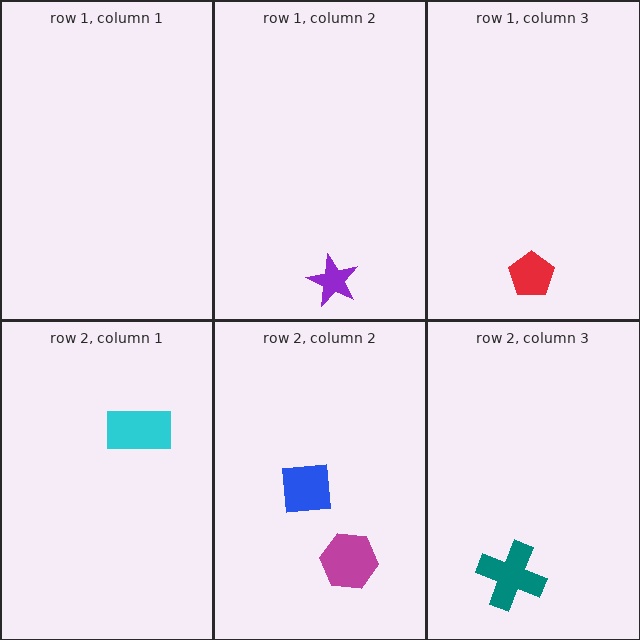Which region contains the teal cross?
The row 2, column 3 region.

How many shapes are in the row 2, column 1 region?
1.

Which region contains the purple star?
The row 1, column 2 region.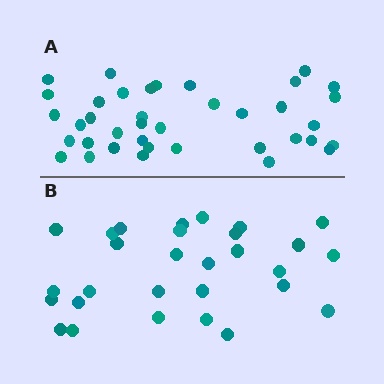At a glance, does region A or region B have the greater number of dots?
Region A (the top region) has more dots.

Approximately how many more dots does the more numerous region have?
Region A has roughly 8 or so more dots than region B.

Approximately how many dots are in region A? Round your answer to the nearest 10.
About 40 dots. (The exact count is 38, which rounds to 40.)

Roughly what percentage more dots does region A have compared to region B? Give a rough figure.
About 30% more.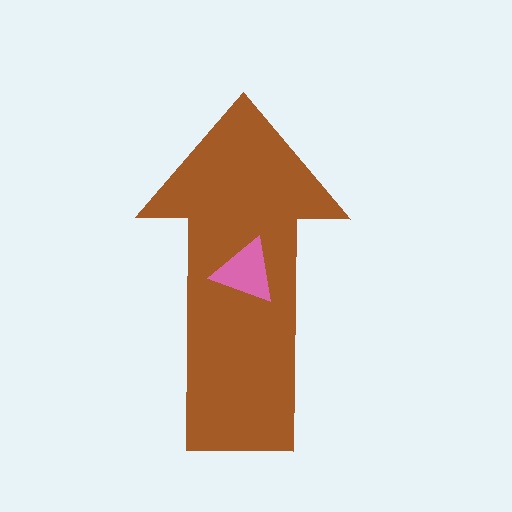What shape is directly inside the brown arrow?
The pink triangle.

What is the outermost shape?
The brown arrow.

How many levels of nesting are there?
2.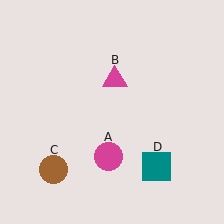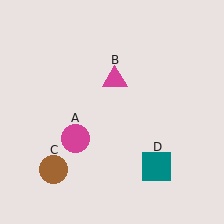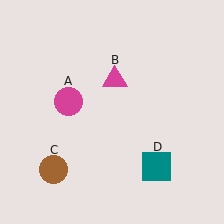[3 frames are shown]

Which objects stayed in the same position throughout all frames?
Magenta triangle (object B) and brown circle (object C) and teal square (object D) remained stationary.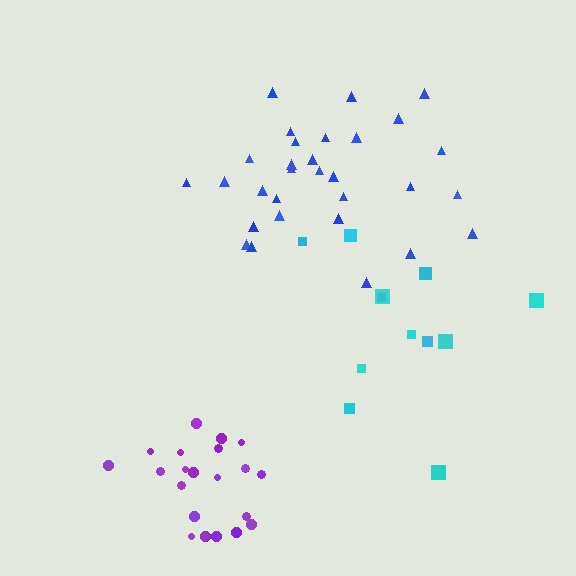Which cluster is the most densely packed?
Purple.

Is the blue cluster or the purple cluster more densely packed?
Purple.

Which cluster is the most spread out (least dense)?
Cyan.